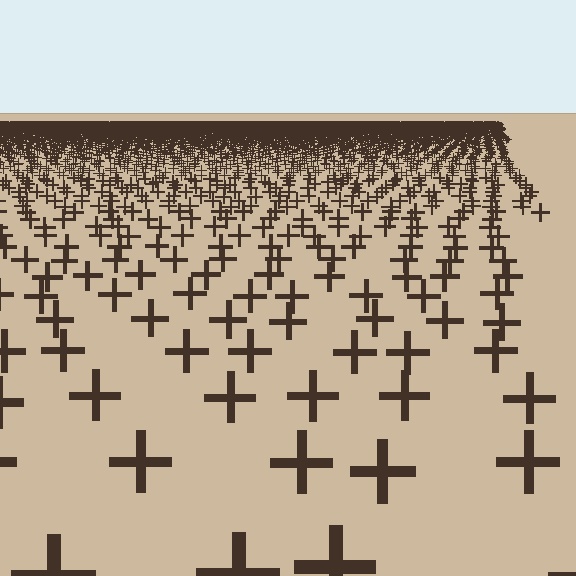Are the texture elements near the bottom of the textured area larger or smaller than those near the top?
Larger. Near the bottom, elements are closer to the viewer and appear at a bigger on-screen size.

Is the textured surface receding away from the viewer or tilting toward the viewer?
The surface is receding away from the viewer. Texture elements get smaller and denser toward the top.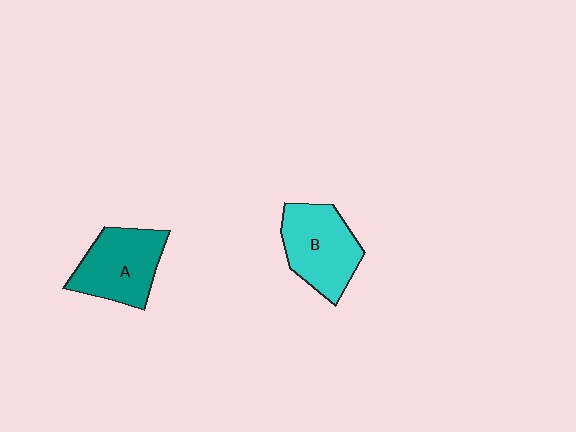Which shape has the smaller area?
Shape A (teal).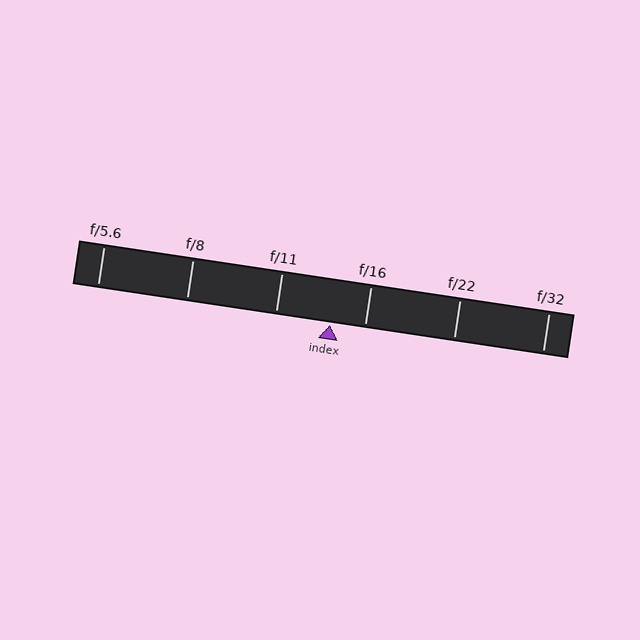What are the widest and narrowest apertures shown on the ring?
The widest aperture shown is f/5.6 and the narrowest is f/32.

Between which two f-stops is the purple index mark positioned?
The index mark is between f/11 and f/16.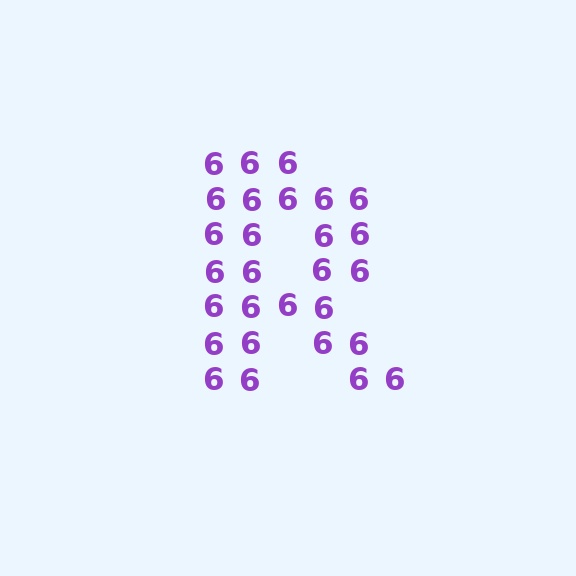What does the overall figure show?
The overall figure shows the letter R.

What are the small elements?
The small elements are digit 6's.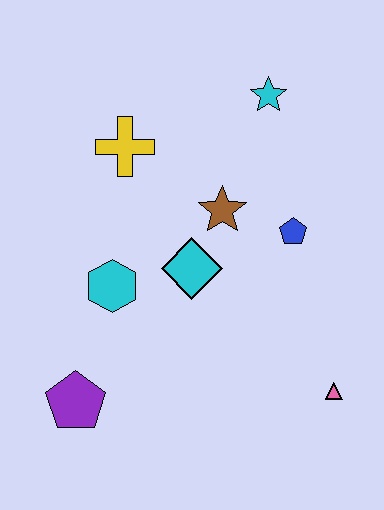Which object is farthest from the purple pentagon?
The cyan star is farthest from the purple pentagon.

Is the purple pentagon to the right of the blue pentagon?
No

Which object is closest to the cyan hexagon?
The cyan diamond is closest to the cyan hexagon.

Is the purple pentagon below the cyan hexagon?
Yes